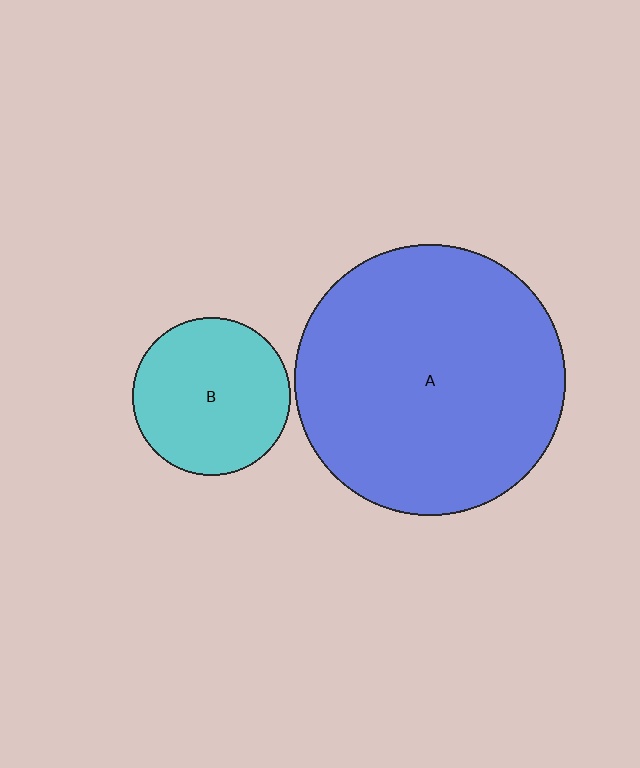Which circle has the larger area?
Circle A (blue).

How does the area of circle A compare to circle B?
Approximately 3.0 times.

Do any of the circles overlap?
No, none of the circles overlap.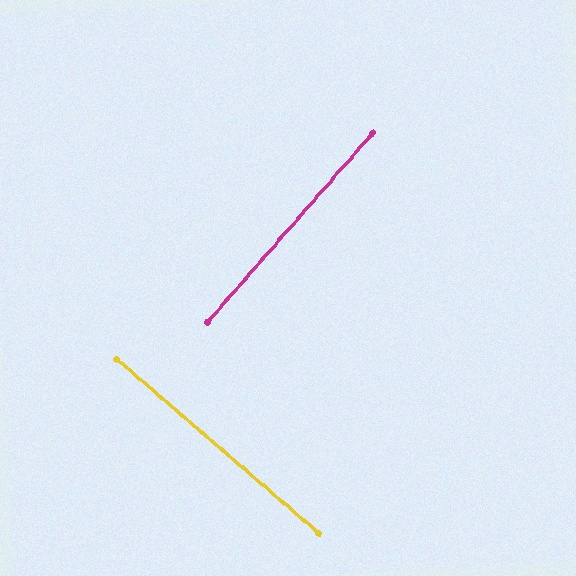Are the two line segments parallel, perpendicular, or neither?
Perpendicular — they meet at approximately 89°.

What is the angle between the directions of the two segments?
Approximately 89 degrees.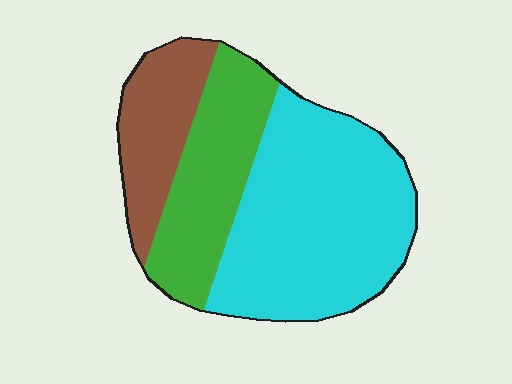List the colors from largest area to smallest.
From largest to smallest: cyan, green, brown.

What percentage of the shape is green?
Green covers around 25% of the shape.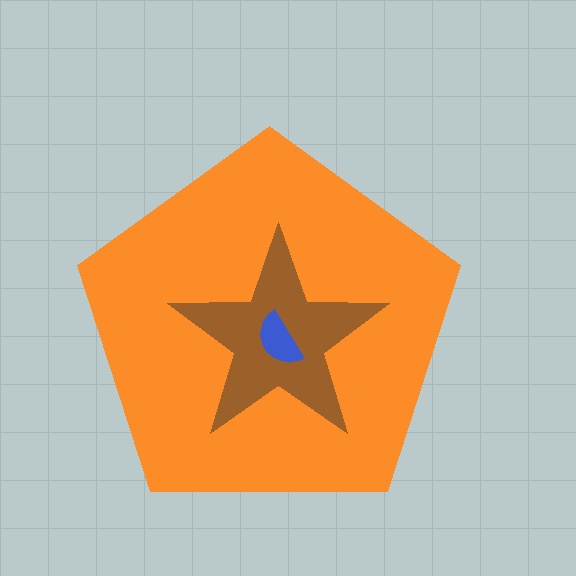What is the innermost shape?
The blue semicircle.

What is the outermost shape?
The orange pentagon.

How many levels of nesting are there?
3.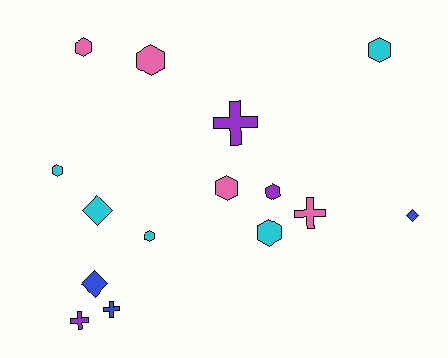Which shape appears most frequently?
Hexagon, with 8 objects.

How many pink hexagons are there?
There are 3 pink hexagons.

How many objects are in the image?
There are 15 objects.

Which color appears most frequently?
Cyan, with 5 objects.